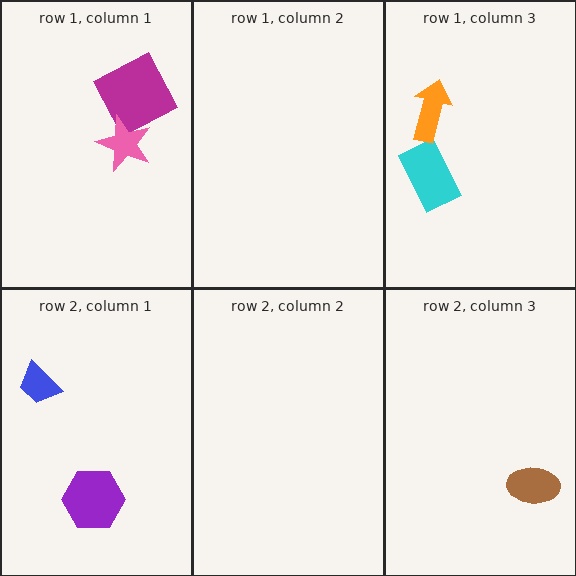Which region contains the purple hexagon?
The row 2, column 1 region.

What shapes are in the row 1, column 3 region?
The cyan rectangle, the orange arrow.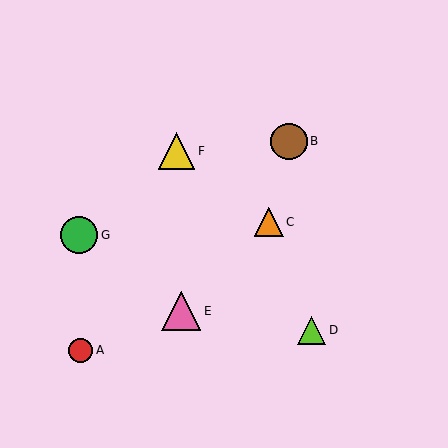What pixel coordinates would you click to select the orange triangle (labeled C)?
Click at (269, 222) to select the orange triangle C.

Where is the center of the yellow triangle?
The center of the yellow triangle is at (177, 151).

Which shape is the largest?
The pink triangle (labeled E) is the largest.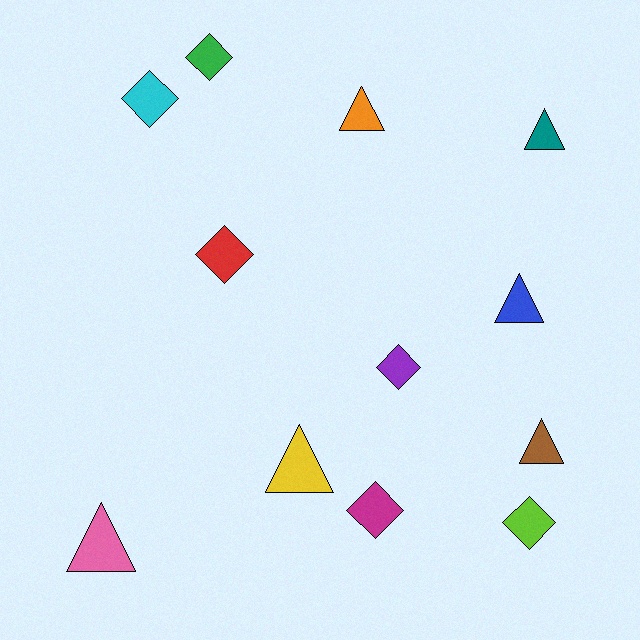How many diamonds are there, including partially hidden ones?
There are 6 diamonds.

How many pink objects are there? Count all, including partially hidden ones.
There is 1 pink object.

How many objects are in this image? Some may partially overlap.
There are 12 objects.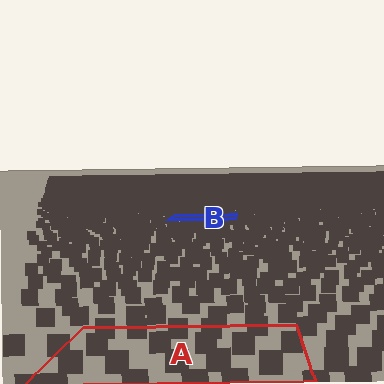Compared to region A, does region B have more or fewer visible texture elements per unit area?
Region B has more texture elements per unit area — they are packed more densely because it is farther away.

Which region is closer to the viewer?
Region A is closer. The texture elements there are larger and more spread out.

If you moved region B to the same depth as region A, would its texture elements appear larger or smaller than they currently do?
They would appear larger. At a closer depth, the same texture elements are projected at a bigger on-screen size.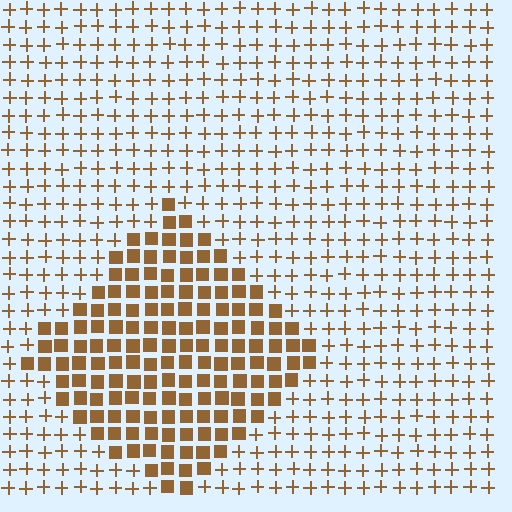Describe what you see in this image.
The image is filled with small brown elements arranged in a uniform grid. A diamond-shaped region contains squares, while the surrounding area contains plus signs. The boundary is defined purely by the change in element shape.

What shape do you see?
I see a diamond.